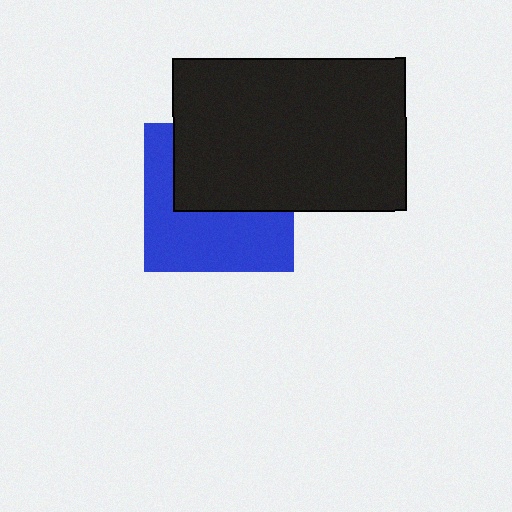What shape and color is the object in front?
The object in front is a black rectangle.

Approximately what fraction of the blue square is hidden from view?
Roughly 48% of the blue square is hidden behind the black rectangle.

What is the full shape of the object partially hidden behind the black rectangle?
The partially hidden object is a blue square.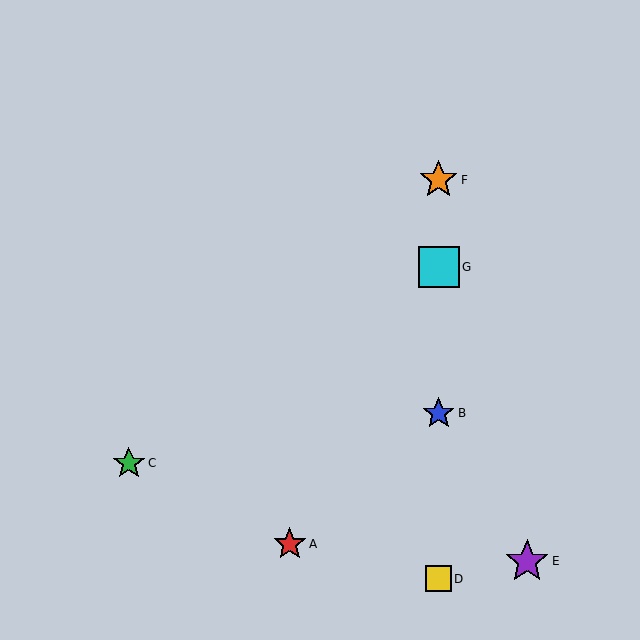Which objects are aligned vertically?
Objects B, D, F, G are aligned vertically.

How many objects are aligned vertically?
4 objects (B, D, F, G) are aligned vertically.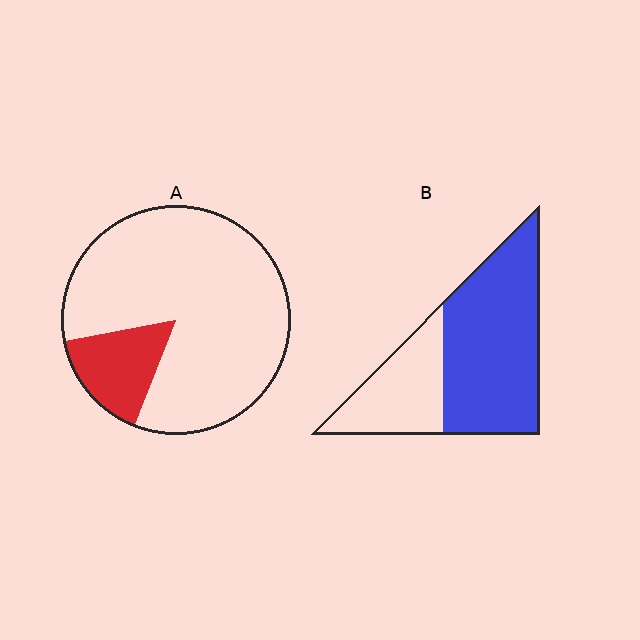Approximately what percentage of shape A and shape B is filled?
A is approximately 15% and B is approximately 65%.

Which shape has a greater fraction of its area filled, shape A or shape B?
Shape B.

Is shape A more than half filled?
No.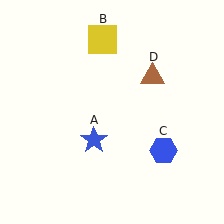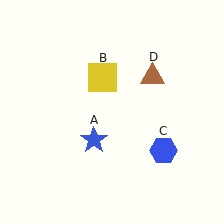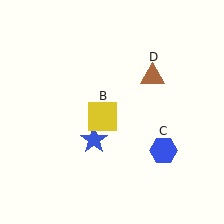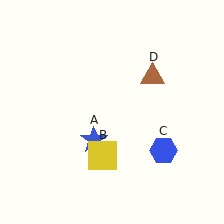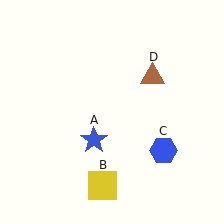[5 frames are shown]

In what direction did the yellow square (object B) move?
The yellow square (object B) moved down.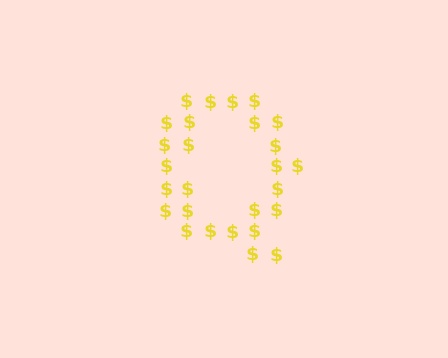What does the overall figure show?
The overall figure shows the letter Q.